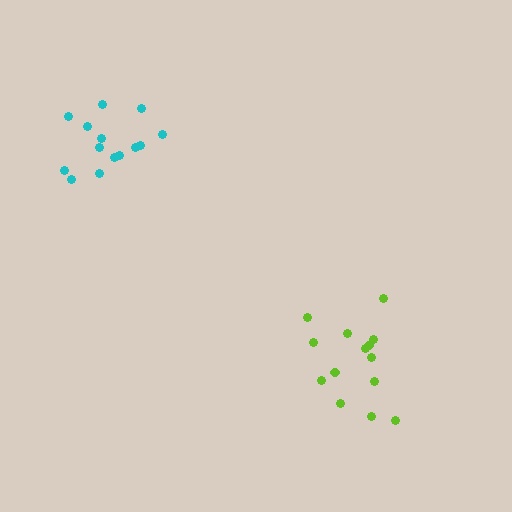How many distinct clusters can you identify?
There are 2 distinct clusters.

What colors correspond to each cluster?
The clusters are colored: cyan, lime.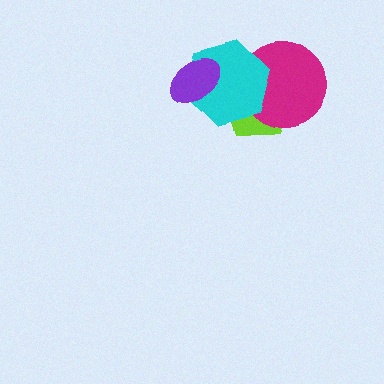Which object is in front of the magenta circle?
The cyan hexagon is in front of the magenta circle.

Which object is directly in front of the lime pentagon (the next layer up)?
The magenta circle is directly in front of the lime pentagon.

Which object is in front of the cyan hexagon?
The purple ellipse is in front of the cyan hexagon.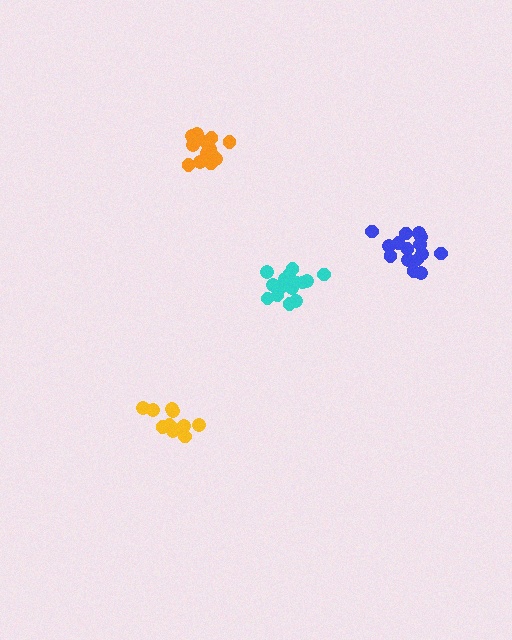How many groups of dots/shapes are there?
There are 4 groups.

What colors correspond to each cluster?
The clusters are colored: orange, yellow, blue, cyan.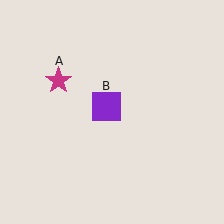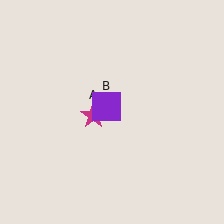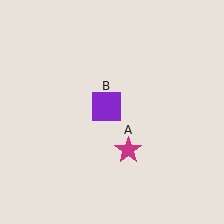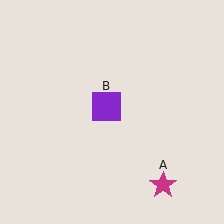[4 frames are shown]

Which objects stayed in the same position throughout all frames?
Purple square (object B) remained stationary.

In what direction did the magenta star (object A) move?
The magenta star (object A) moved down and to the right.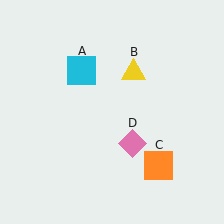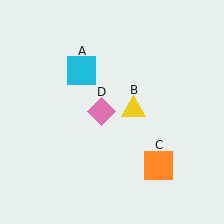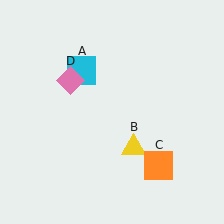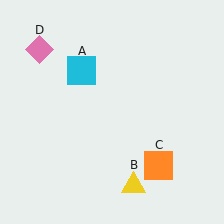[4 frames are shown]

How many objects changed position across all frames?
2 objects changed position: yellow triangle (object B), pink diamond (object D).